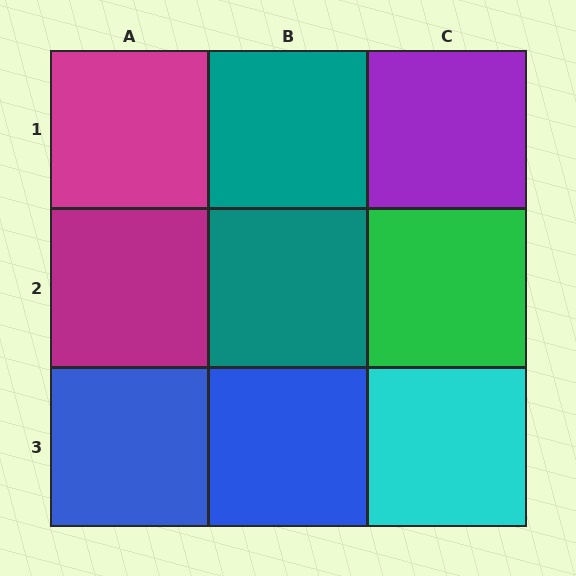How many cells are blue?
2 cells are blue.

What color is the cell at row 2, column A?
Magenta.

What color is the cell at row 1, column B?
Teal.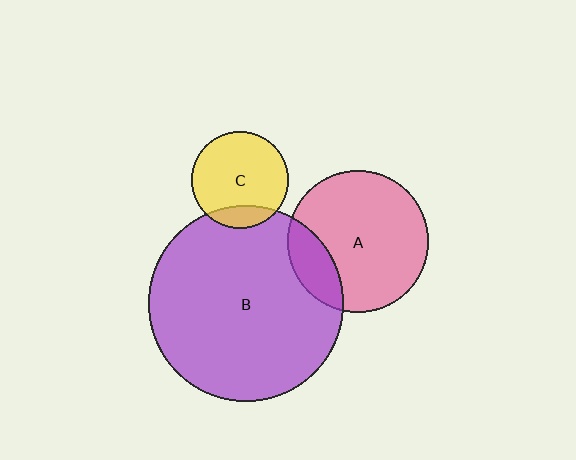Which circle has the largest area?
Circle B (purple).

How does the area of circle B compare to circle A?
Approximately 1.9 times.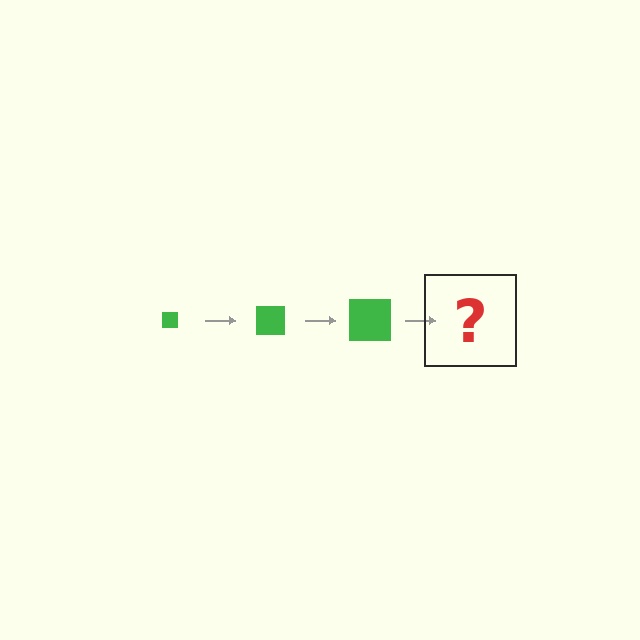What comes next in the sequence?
The next element should be a green square, larger than the previous one.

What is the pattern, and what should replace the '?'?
The pattern is that the square gets progressively larger each step. The '?' should be a green square, larger than the previous one.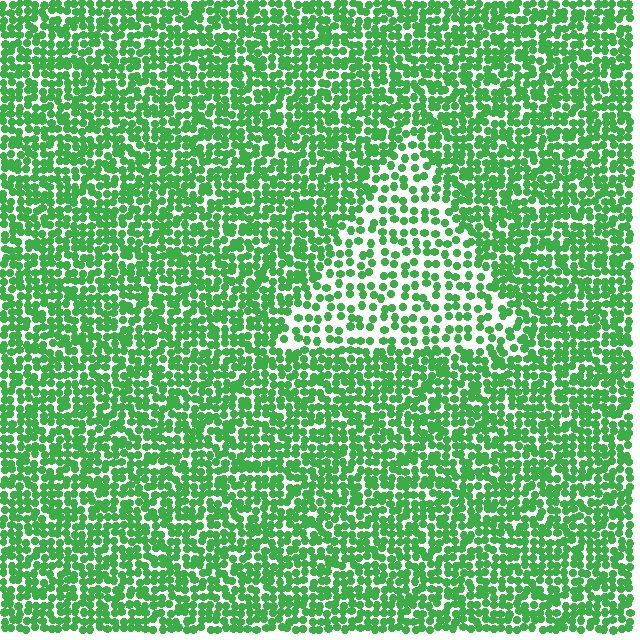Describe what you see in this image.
The image contains small green elements arranged at two different densities. A triangle-shaped region is visible where the elements are less densely packed than the surrounding area.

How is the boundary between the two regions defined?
The boundary is defined by a change in element density (approximately 1.9x ratio). All elements are the same color, size, and shape.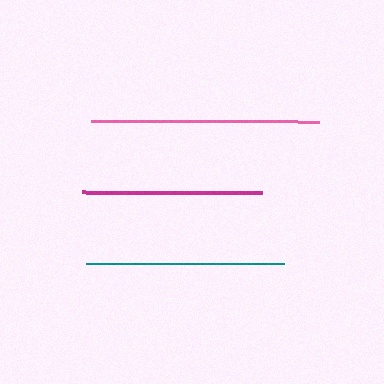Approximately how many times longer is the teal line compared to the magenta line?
The teal line is approximately 1.1 times the length of the magenta line.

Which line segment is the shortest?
The magenta line is the shortest at approximately 180 pixels.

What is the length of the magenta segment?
The magenta segment is approximately 180 pixels long.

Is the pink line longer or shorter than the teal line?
The pink line is longer than the teal line.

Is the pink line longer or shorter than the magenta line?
The pink line is longer than the magenta line.